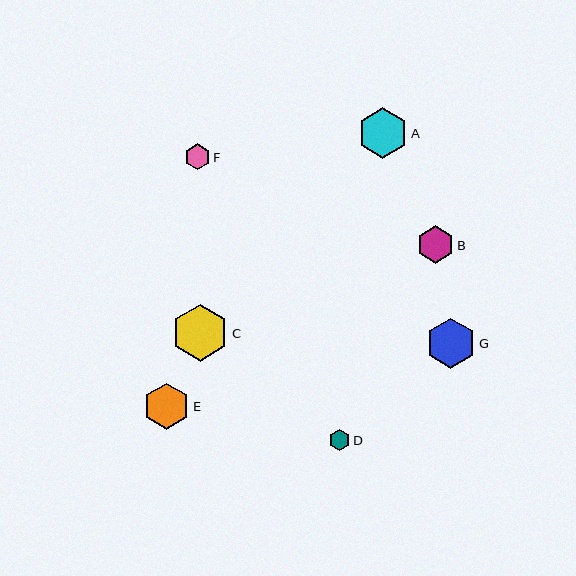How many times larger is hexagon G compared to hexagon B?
Hexagon G is approximately 1.3 times the size of hexagon B.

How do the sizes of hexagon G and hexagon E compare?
Hexagon G and hexagon E are approximately the same size.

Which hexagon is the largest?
Hexagon C is the largest with a size of approximately 57 pixels.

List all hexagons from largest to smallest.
From largest to smallest: C, A, G, E, B, F, D.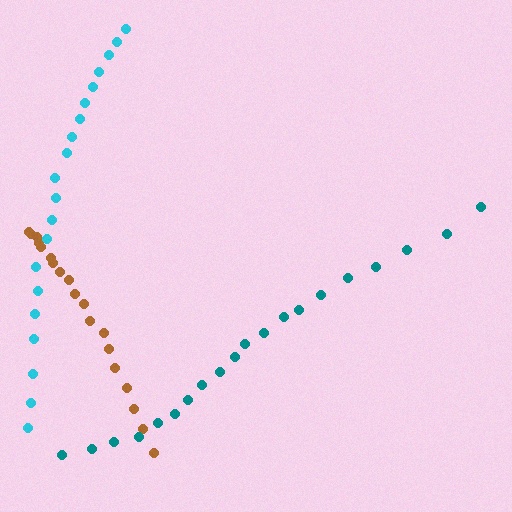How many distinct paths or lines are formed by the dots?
There are 3 distinct paths.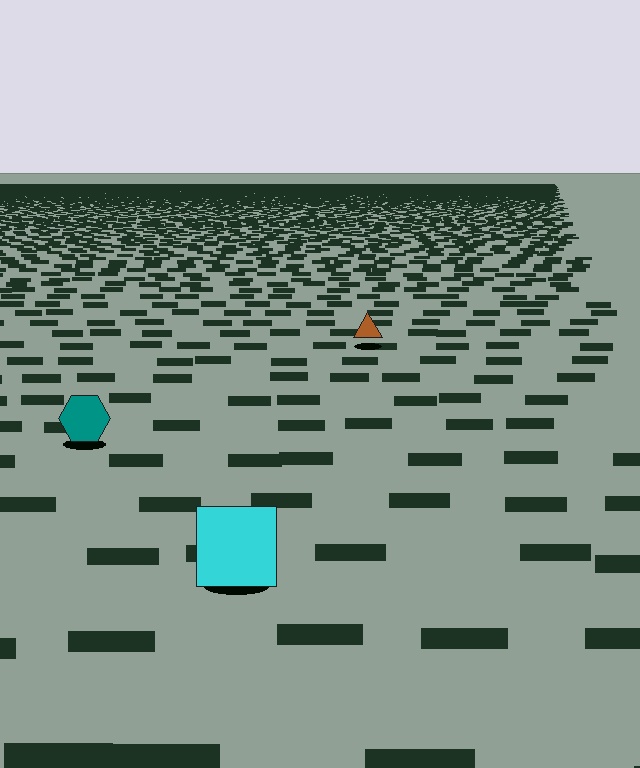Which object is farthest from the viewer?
The brown triangle is farthest from the viewer. It appears smaller and the ground texture around it is denser.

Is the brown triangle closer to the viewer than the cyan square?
No. The cyan square is closer — you can tell from the texture gradient: the ground texture is coarser near it.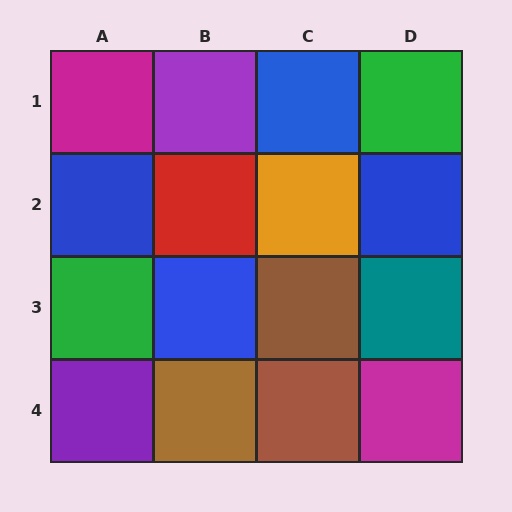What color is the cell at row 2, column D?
Blue.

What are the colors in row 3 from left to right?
Green, blue, brown, teal.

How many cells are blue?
4 cells are blue.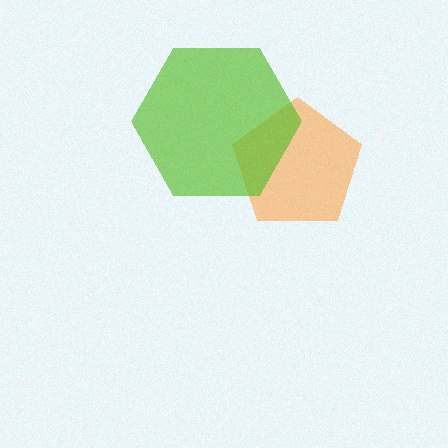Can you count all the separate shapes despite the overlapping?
Yes, there are 2 separate shapes.